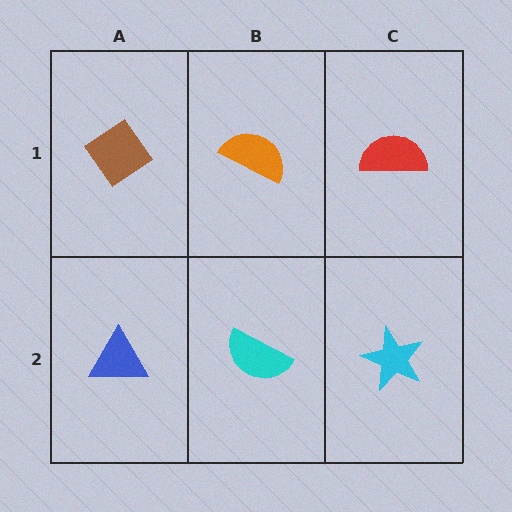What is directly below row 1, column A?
A blue triangle.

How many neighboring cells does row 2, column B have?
3.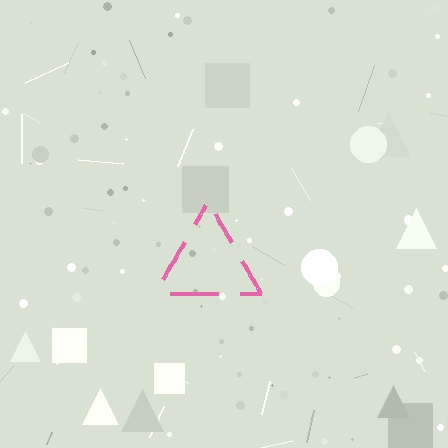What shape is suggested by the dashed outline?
The dashed outline suggests a triangle.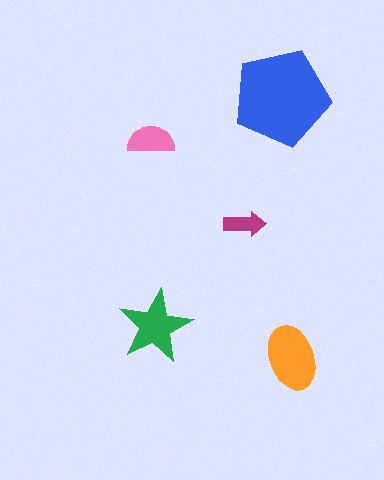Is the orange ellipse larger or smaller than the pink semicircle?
Larger.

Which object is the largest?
The blue pentagon.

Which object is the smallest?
The magenta arrow.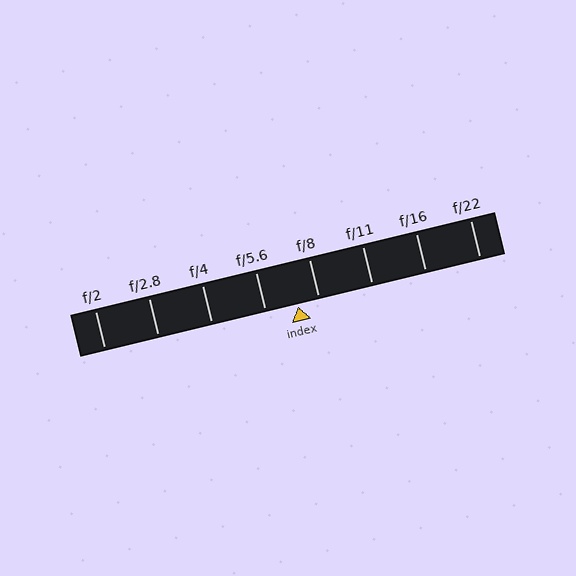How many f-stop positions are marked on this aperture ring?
There are 8 f-stop positions marked.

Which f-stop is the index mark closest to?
The index mark is closest to f/8.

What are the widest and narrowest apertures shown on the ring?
The widest aperture shown is f/2 and the narrowest is f/22.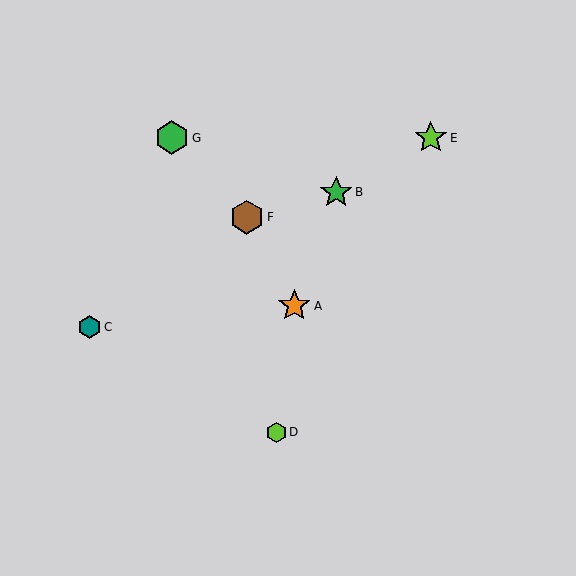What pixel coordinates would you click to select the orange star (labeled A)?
Click at (294, 306) to select the orange star A.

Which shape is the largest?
The brown hexagon (labeled F) is the largest.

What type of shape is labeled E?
Shape E is a lime star.